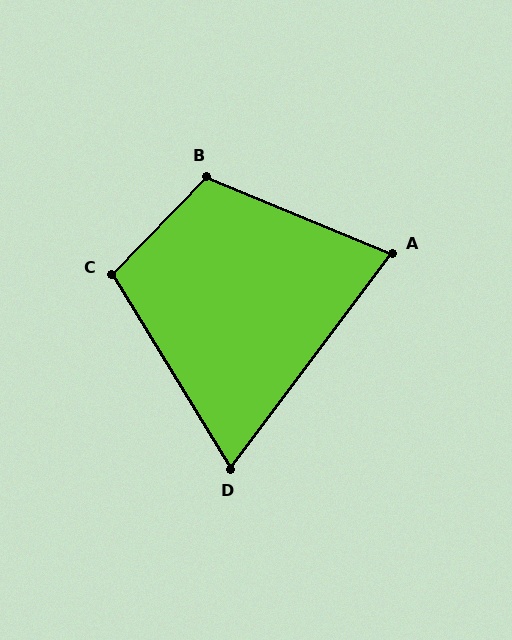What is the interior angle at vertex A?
Approximately 76 degrees (acute).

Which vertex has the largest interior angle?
B, at approximately 112 degrees.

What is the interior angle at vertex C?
Approximately 104 degrees (obtuse).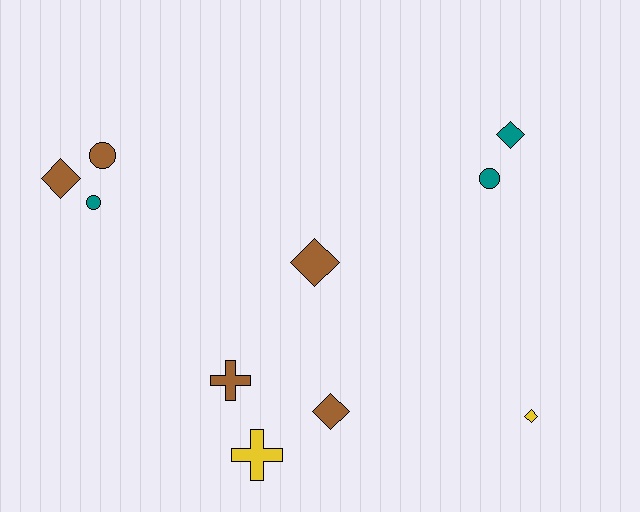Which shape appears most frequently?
Diamond, with 5 objects.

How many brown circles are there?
There is 1 brown circle.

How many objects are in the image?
There are 10 objects.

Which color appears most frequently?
Brown, with 5 objects.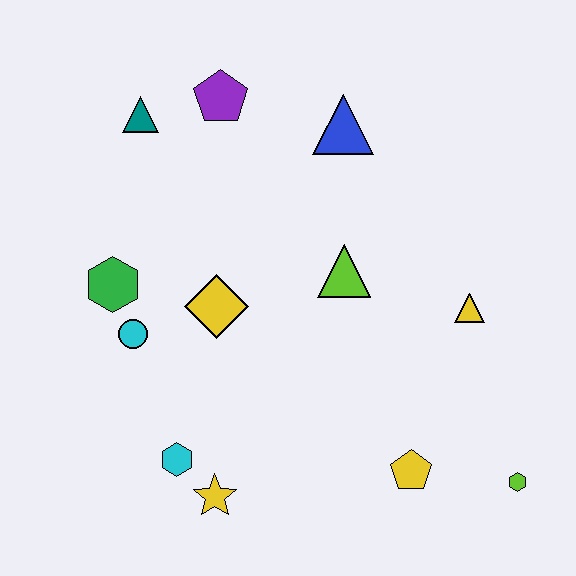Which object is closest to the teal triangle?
The purple pentagon is closest to the teal triangle.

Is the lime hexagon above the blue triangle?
No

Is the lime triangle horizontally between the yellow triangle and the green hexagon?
Yes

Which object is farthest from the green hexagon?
The lime hexagon is farthest from the green hexagon.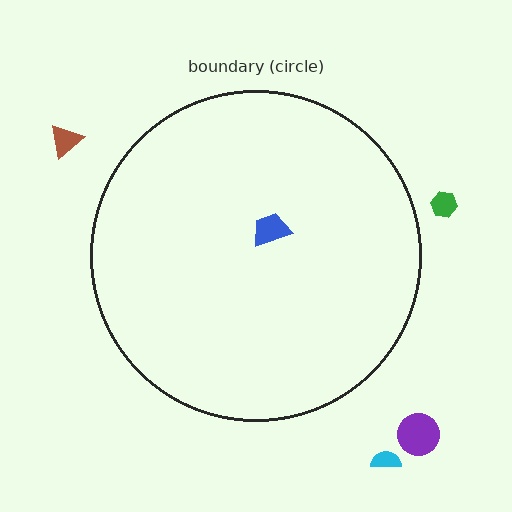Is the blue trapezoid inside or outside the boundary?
Inside.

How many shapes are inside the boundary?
1 inside, 4 outside.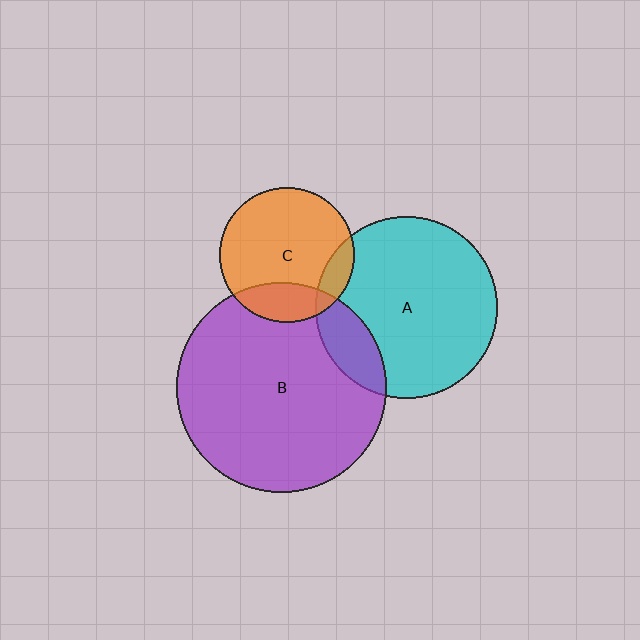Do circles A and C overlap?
Yes.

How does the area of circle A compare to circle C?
Approximately 1.8 times.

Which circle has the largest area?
Circle B (purple).